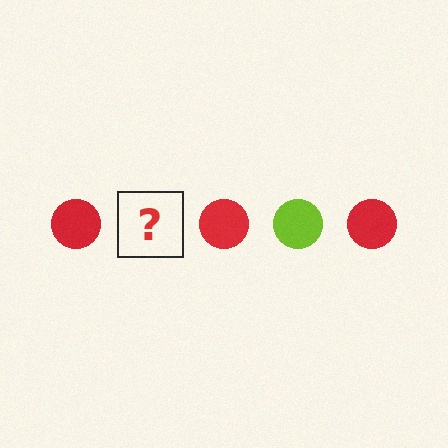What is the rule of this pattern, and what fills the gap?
The rule is that the pattern cycles through red, lime circles. The gap should be filled with a lime circle.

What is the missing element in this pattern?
The missing element is a lime circle.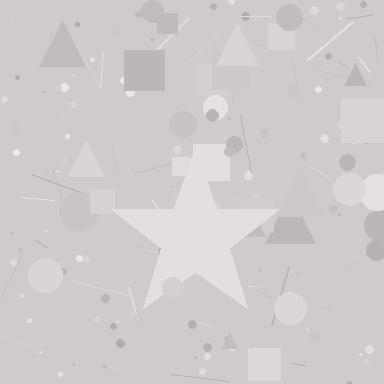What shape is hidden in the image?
A star is hidden in the image.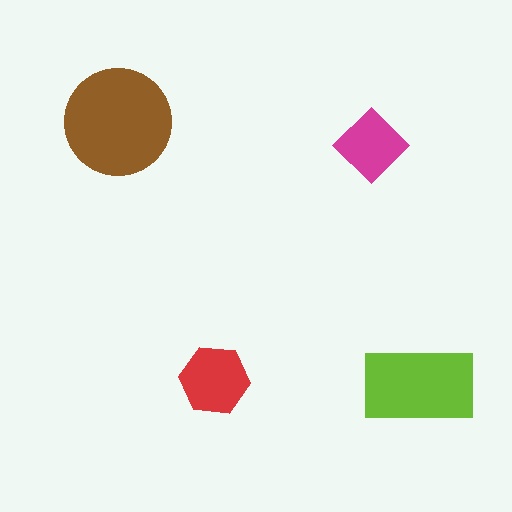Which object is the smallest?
The magenta diamond.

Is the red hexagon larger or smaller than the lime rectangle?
Smaller.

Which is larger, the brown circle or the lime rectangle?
The brown circle.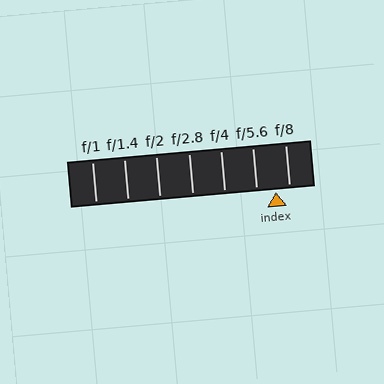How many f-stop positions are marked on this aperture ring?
There are 7 f-stop positions marked.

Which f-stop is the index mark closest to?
The index mark is closest to f/8.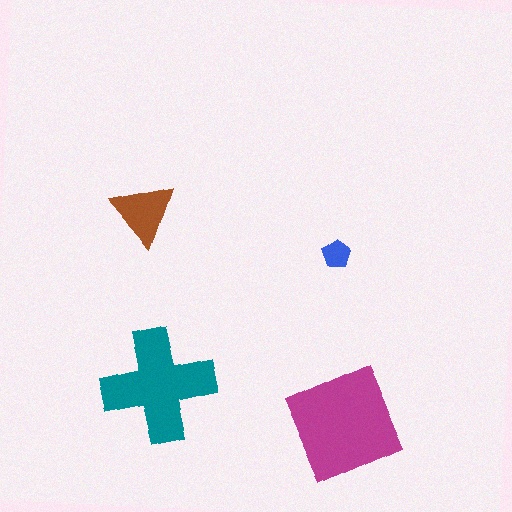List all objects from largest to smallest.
The magenta square, the teal cross, the brown triangle, the blue pentagon.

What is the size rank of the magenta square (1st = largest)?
1st.